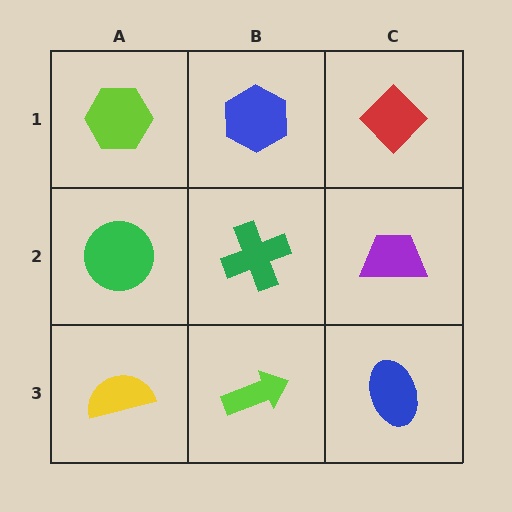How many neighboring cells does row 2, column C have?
3.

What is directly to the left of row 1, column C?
A blue hexagon.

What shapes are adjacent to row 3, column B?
A green cross (row 2, column B), a yellow semicircle (row 3, column A), a blue ellipse (row 3, column C).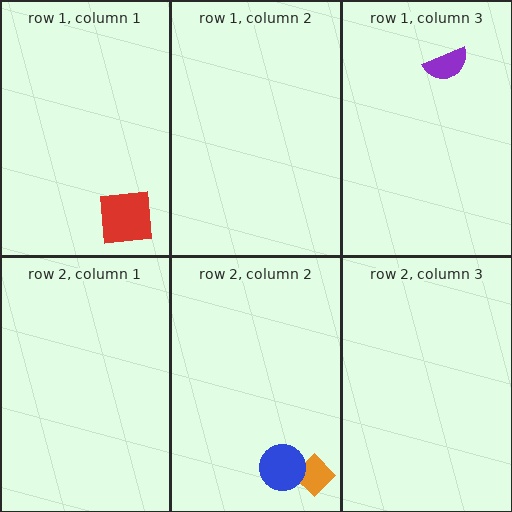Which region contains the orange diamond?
The row 2, column 2 region.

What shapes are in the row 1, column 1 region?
The red square.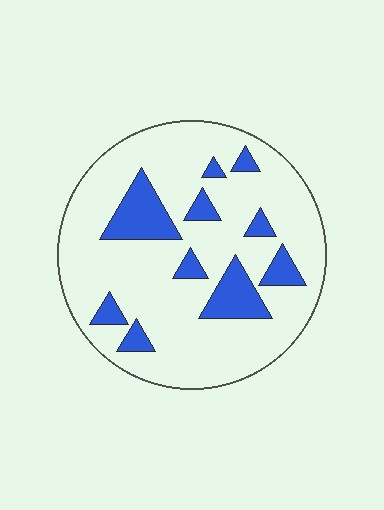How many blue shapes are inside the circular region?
10.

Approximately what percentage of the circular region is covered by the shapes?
Approximately 20%.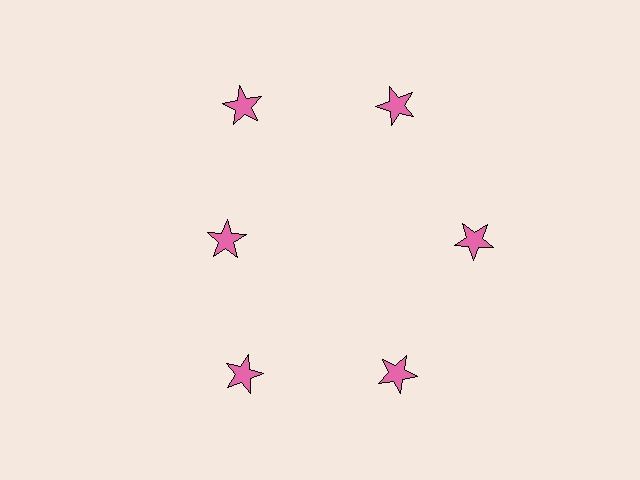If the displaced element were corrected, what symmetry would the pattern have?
It would have 6-fold rotational symmetry — the pattern would map onto itself every 60 degrees.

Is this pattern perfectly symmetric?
No. The 6 pink stars are arranged in a ring, but one element near the 9 o'clock position is pulled inward toward the center, breaking the 6-fold rotational symmetry.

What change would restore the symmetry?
The symmetry would be restored by moving it outward, back onto the ring so that all 6 stars sit at equal angles and equal distance from the center.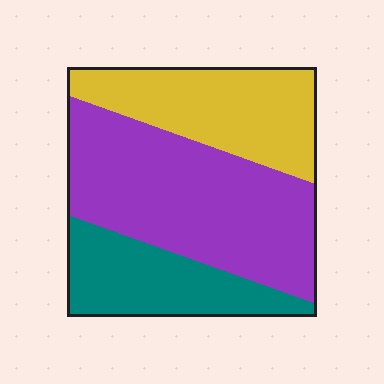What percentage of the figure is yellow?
Yellow covers roughly 30% of the figure.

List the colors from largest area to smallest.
From largest to smallest: purple, yellow, teal.